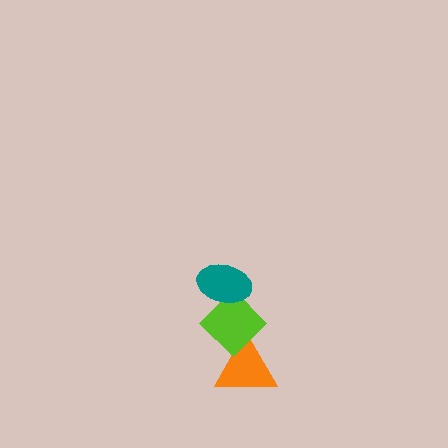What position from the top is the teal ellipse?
The teal ellipse is 1st from the top.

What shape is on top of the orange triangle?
The lime diamond is on top of the orange triangle.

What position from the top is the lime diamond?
The lime diamond is 2nd from the top.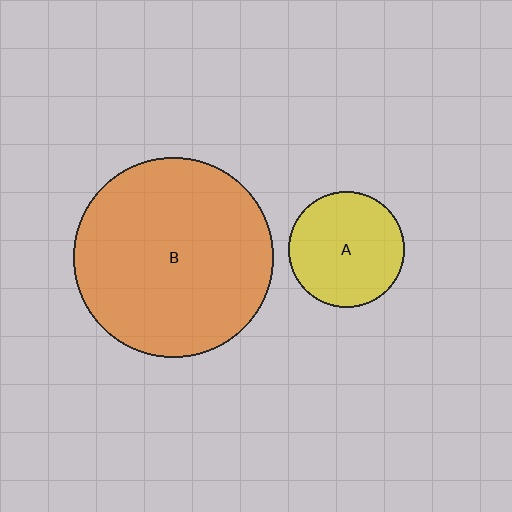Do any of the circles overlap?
No, none of the circles overlap.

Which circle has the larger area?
Circle B (orange).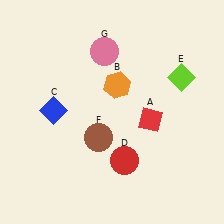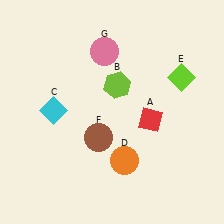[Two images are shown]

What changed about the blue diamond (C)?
In Image 1, C is blue. In Image 2, it changed to cyan.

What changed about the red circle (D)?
In Image 1, D is red. In Image 2, it changed to orange.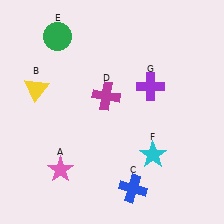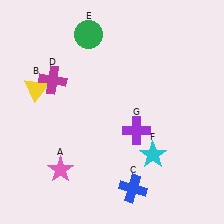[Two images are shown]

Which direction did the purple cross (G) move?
The purple cross (G) moved down.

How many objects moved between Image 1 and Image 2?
3 objects moved between the two images.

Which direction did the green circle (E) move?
The green circle (E) moved right.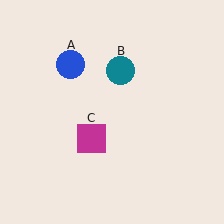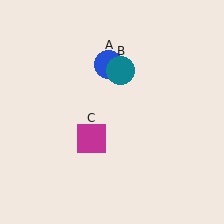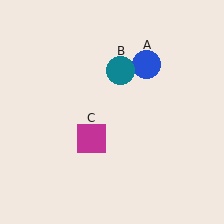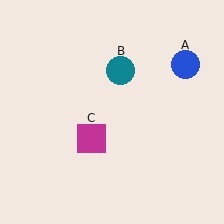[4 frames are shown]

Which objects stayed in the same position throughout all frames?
Teal circle (object B) and magenta square (object C) remained stationary.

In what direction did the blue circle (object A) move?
The blue circle (object A) moved right.